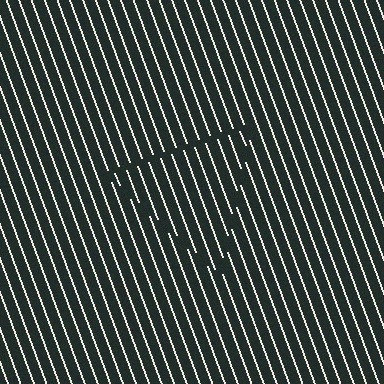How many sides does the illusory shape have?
3 sides — the line-ends trace a triangle.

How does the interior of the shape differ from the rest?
The interior of the shape contains the same grating, shifted by half a period — the contour is defined by the phase discontinuity where line-ends from the inner and outer gratings abut.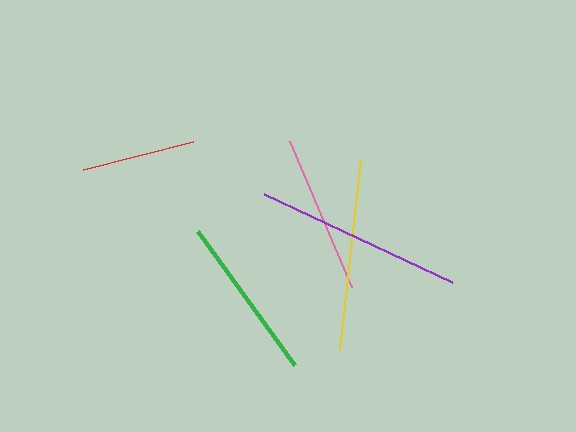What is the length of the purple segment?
The purple segment is approximately 208 pixels long.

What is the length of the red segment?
The red segment is approximately 114 pixels long.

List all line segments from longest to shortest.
From longest to shortest: purple, yellow, green, pink, red.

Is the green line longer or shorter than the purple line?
The purple line is longer than the green line.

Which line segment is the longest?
The purple line is the longest at approximately 208 pixels.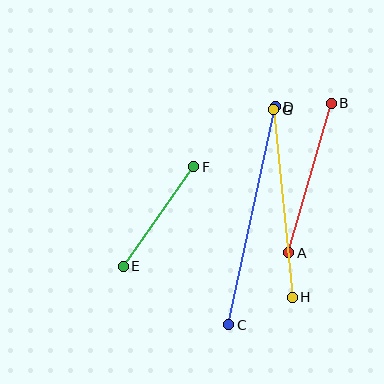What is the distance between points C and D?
The distance is approximately 223 pixels.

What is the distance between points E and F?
The distance is approximately 122 pixels.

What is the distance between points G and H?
The distance is approximately 189 pixels.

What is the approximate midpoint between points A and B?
The midpoint is at approximately (310, 178) pixels.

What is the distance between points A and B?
The distance is approximately 155 pixels.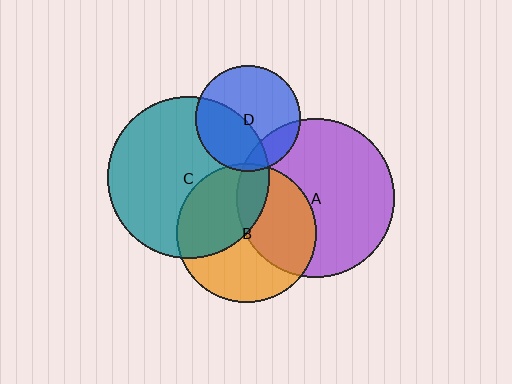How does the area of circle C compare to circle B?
Approximately 1.3 times.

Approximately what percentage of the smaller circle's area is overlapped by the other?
Approximately 10%.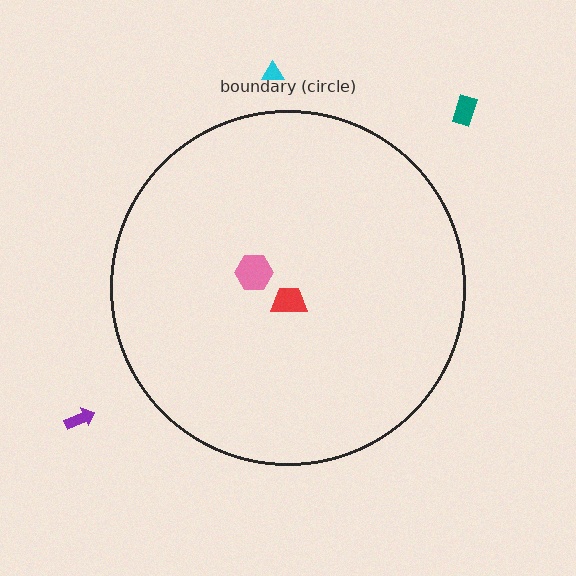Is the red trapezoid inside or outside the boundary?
Inside.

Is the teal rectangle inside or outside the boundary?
Outside.